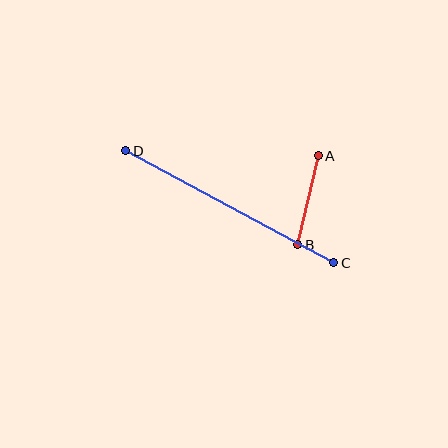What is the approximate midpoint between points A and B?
The midpoint is at approximately (308, 200) pixels.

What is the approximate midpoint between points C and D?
The midpoint is at approximately (230, 207) pixels.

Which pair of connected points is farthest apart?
Points C and D are farthest apart.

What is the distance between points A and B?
The distance is approximately 91 pixels.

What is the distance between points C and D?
The distance is approximately 236 pixels.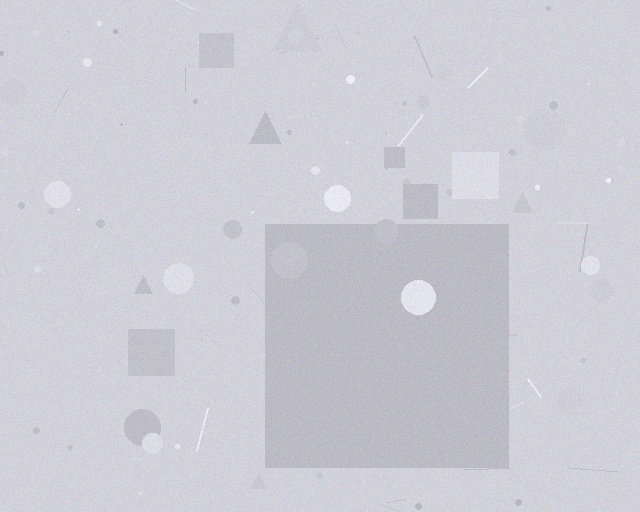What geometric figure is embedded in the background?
A square is embedded in the background.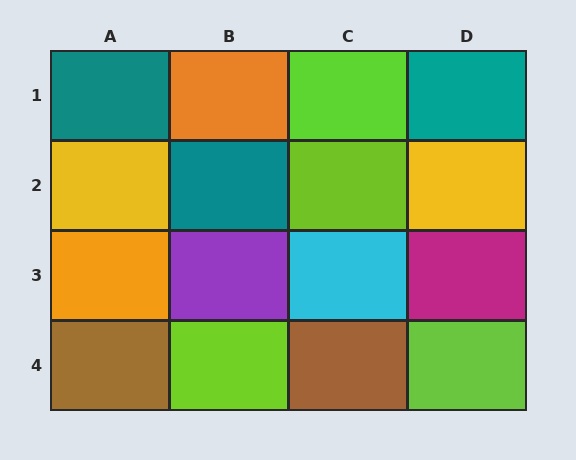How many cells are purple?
1 cell is purple.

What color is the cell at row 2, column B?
Teal.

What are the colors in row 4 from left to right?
Brown, lime, brown, lime.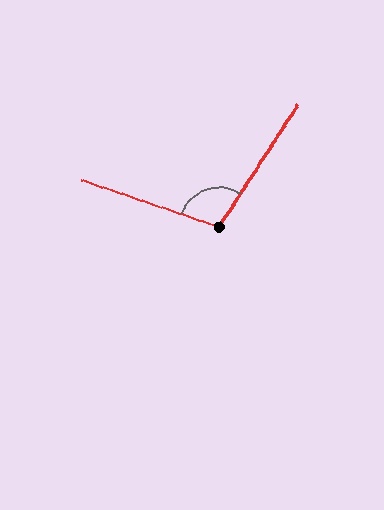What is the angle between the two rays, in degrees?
Approximately 104 degrees.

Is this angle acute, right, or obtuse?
It is obtuse.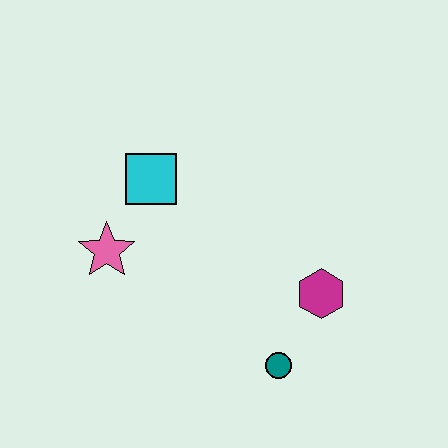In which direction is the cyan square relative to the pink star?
The cyan square is above the pink star.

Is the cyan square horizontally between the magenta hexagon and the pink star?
Yes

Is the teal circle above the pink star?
No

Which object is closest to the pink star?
The cyan square is closest to the pink star.